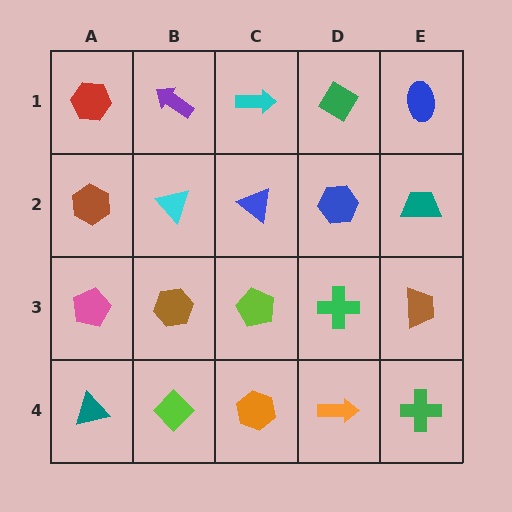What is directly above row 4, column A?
A pink pentagon.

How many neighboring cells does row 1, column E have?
2.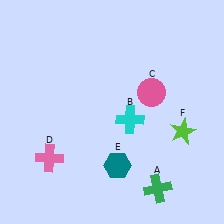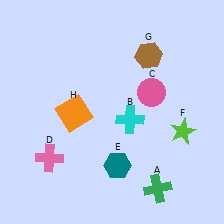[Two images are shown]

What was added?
A brown hexagon (G), an orange square (H) were added in Image 2.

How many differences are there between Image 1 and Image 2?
There are 2 differences between the two images.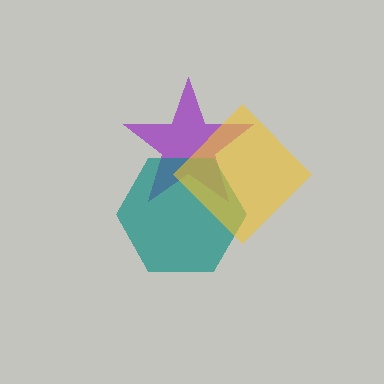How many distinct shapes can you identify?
There are 3 distinct shapes: a purple star, a teal hexagon, a yellow diamond.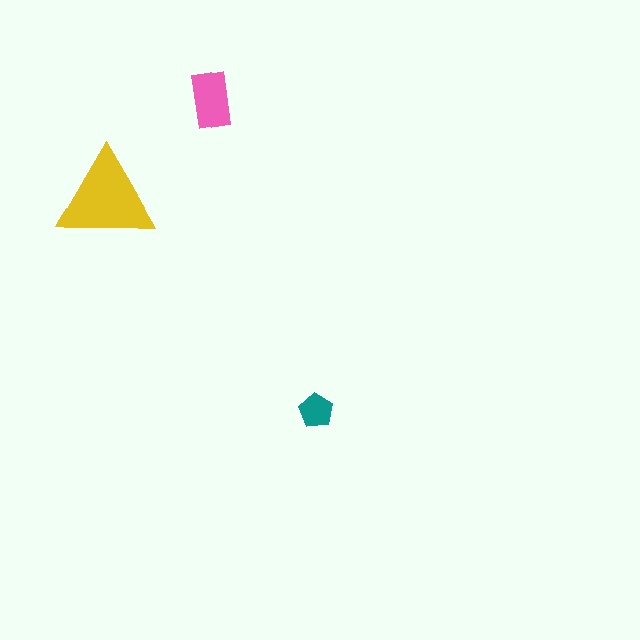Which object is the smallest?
The teal pentagon.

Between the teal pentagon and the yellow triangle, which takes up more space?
The yellow triangle.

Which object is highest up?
The pink rectangle is topmost.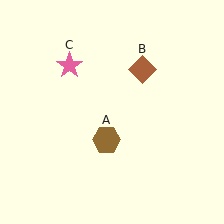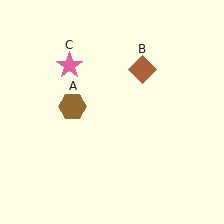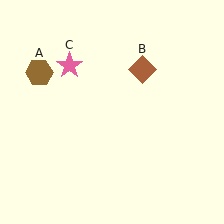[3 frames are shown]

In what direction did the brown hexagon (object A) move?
The brown hexagon (object A) moved up and to the left.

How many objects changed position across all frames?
1 object changed position: brown hexagon (object A).